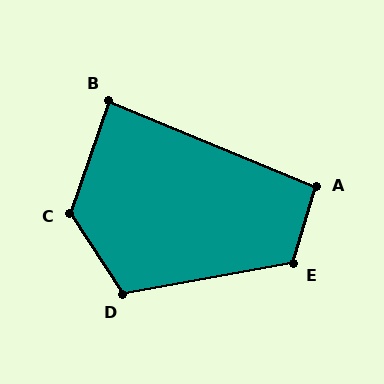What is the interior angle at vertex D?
Approximately 112 degrees (obtuse).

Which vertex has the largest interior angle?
C, at approximately 128 degrees.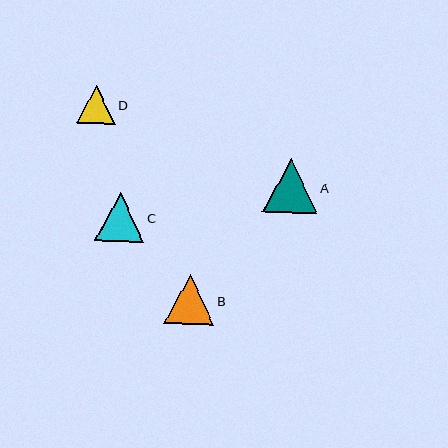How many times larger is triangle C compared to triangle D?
Triangle C is approximately 1.3 times the size of triangle D.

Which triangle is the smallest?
Triangle D is the smallest with a size of approximately 38 pixels.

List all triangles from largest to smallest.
From largest to smallest: A, B, C, D.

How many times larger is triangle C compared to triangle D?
Triangle C is approximately 1.3 times the size of triangle D.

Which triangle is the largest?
Triangle A is the largest with a size of approximately 54 pixels.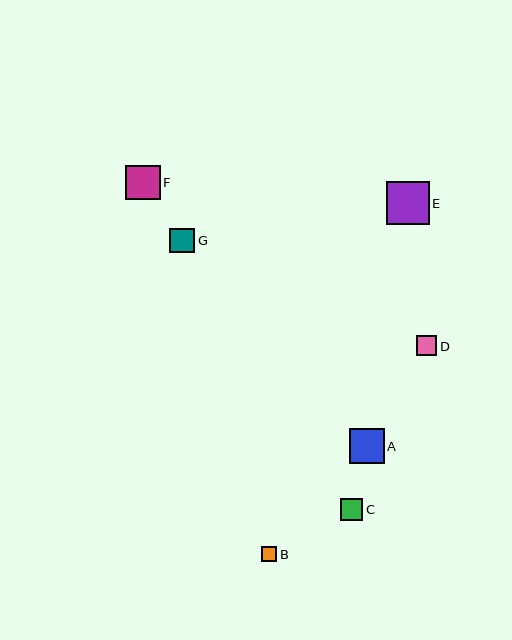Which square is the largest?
Square E is the largest with a size of approximately 42 pixels.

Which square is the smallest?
Square B is the smallest with a size of approximately 15 pixels.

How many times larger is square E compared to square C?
Square E is approximately 1.9 times the size of square C.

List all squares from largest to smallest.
From largest to smallest: E, A, F, G, C, D, B.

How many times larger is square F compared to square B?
Square F is approximately 2.2 times the size of square B.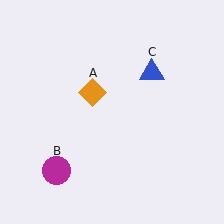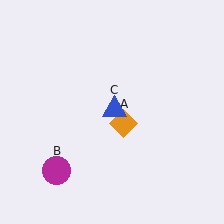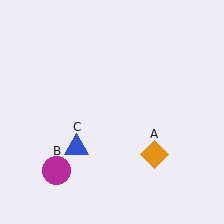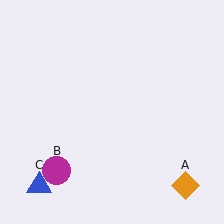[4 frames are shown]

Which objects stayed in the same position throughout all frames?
Magenta circle (object B) remained stationary.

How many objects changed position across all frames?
2 objects changed position: orange diamond (object A), blue triangle (object C).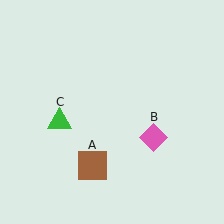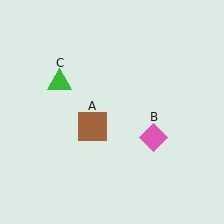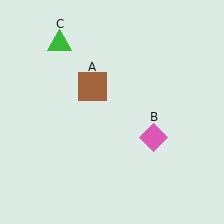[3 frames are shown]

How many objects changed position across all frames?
2 objects changed position: brown square (object A), green triangle (object C).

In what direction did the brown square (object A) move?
The brown square (object A) moved up.